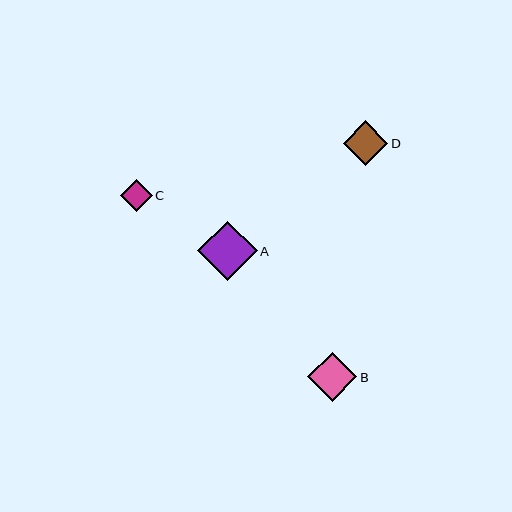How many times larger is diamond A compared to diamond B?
Diamond A is approximately 1.2 times the size of diamond B.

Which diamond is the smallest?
Diamond C is the smallest with a size of approximately 32 pixels.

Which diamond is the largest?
Diamond A is the largest with a size of approximately 59 pixels.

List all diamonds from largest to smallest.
From largest to smallest: A, B, D, C.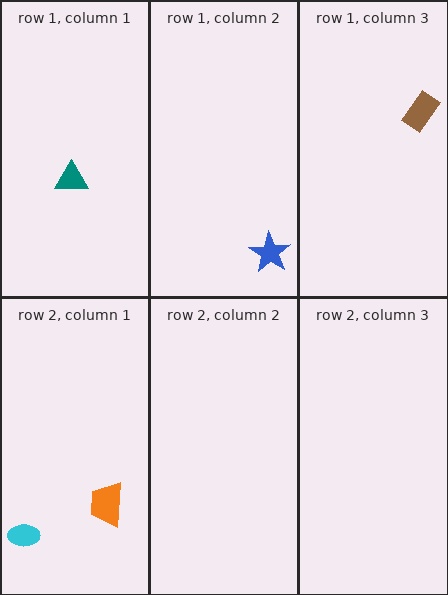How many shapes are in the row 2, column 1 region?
2.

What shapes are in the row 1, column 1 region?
The teal triangle.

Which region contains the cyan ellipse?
The row 2, column 1 region.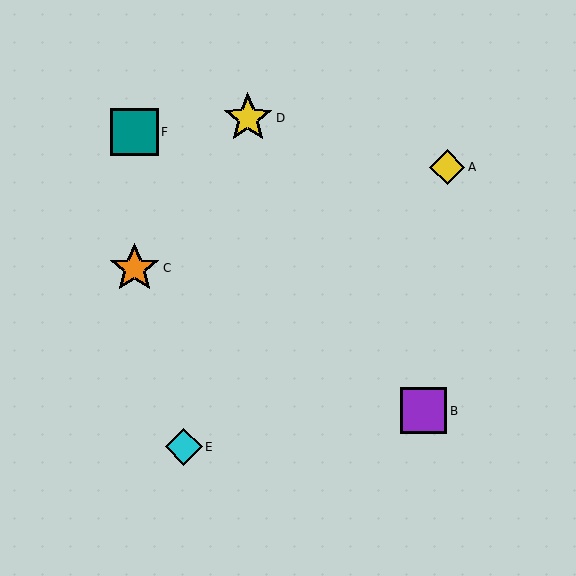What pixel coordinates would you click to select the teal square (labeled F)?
Click at (134, 132) to select the teal square F.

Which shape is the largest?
The yellow star (labeled D) is the largest.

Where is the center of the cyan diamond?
The center of the cyan diamond is at (184, 447).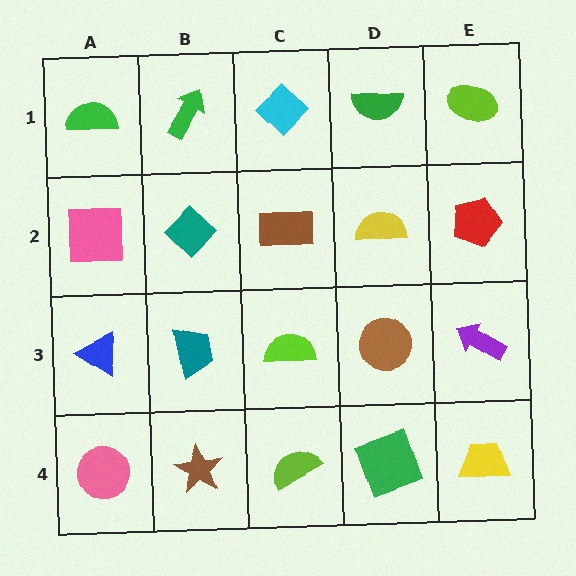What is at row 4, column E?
A yellow trapezoid.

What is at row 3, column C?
A lime semicircle.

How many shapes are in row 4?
5 shapes.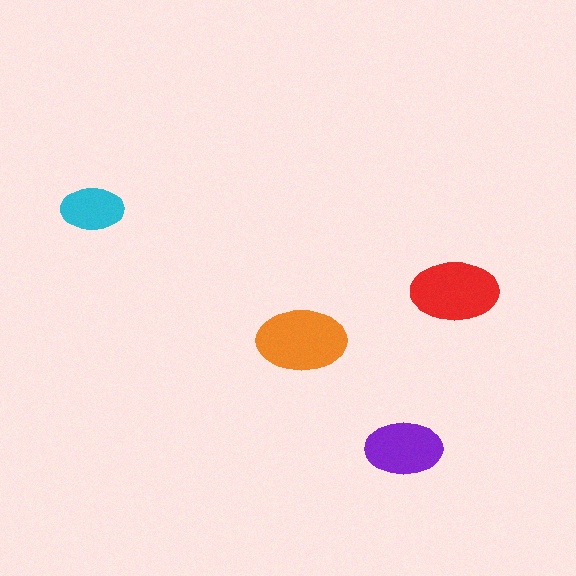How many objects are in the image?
There are 4 objects in the image.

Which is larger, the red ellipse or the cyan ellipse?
The red one.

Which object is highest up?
The cyan ellipse is topmost.